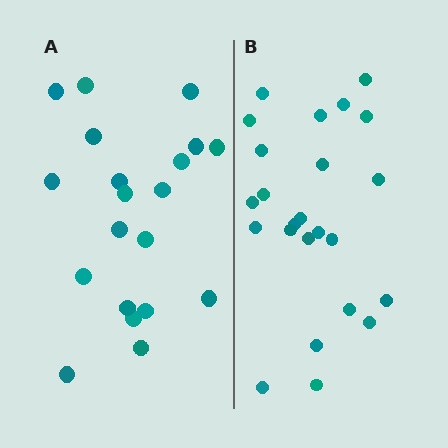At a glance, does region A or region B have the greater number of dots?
Region B (the right region) has more dots.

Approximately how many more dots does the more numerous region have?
Region B has about 4 more dots than region A.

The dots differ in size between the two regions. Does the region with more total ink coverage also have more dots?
No. Region A has more total ink coverage because its dots are larger, but region B actually contains more individual dots. Total area can be misleading — the number of items is what matters here.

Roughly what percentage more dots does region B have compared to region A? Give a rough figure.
About 20% more.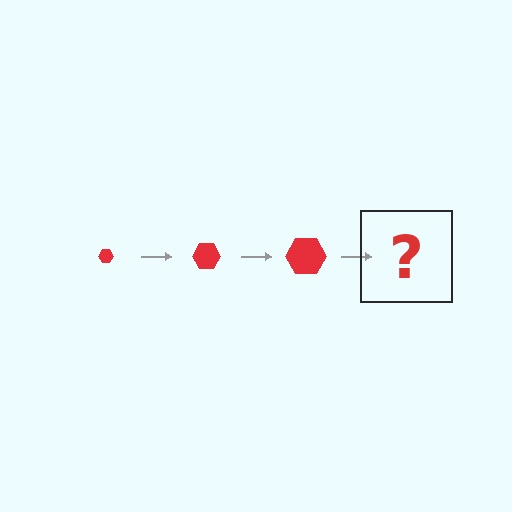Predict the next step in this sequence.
The next step is a red hexagon, larger than the previous one.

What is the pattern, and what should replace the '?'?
The pattern is that the hexagon gets progressively larger each step. The '?' should be a red hexagon, larger than the previous one.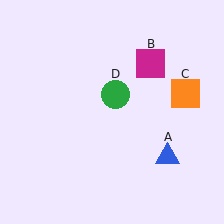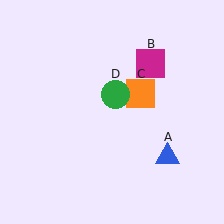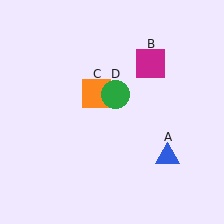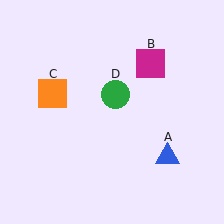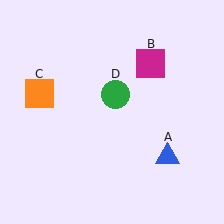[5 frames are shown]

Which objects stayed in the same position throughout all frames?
Blue triangle (object A) and magenta square (object B) and green circle (object D) remained stationary.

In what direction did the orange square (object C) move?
The orange square (object C) moved left.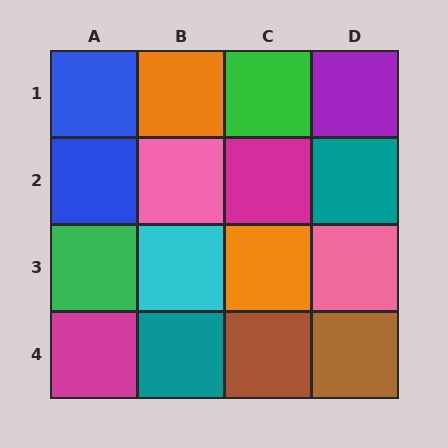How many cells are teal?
2 cells are teal.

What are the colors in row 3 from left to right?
Green, cyan, orange, pink.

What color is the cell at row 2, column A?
Blue.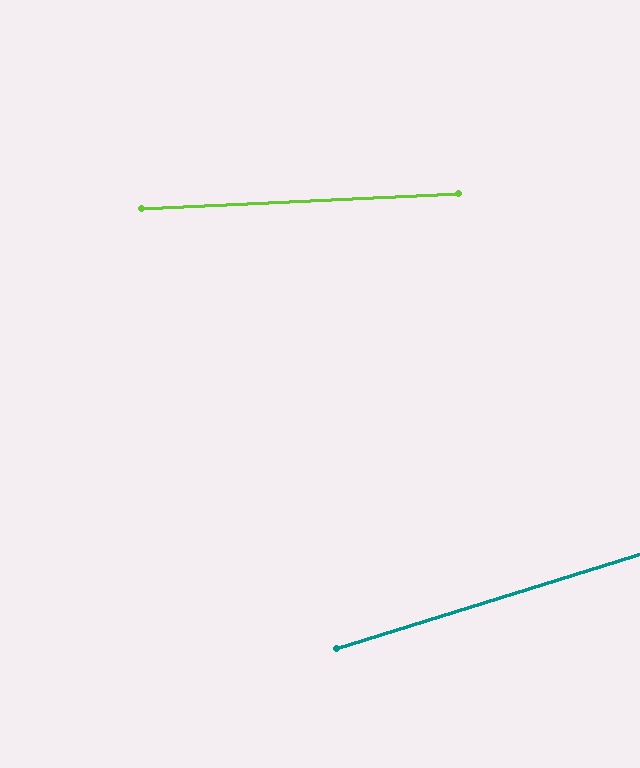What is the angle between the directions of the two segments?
Approximately 14 degrees.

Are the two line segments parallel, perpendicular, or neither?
Neither parallel nor perpendicular — they differ by about 14°.